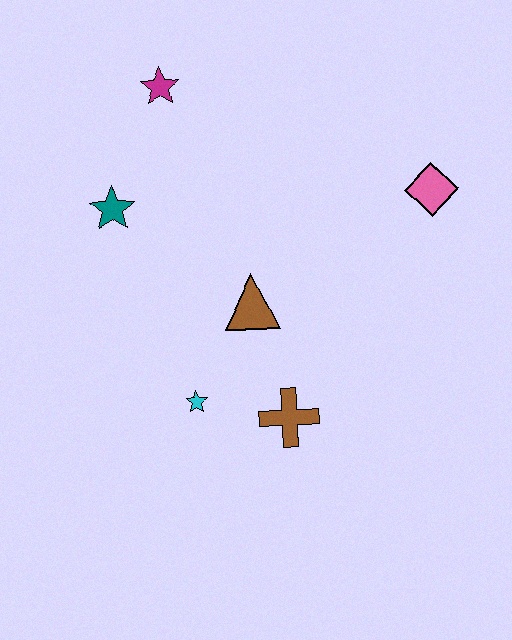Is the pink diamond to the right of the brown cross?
Yes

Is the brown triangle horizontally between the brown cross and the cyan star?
Yes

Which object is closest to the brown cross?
The cyan star is closest to the brown cross.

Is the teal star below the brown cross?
No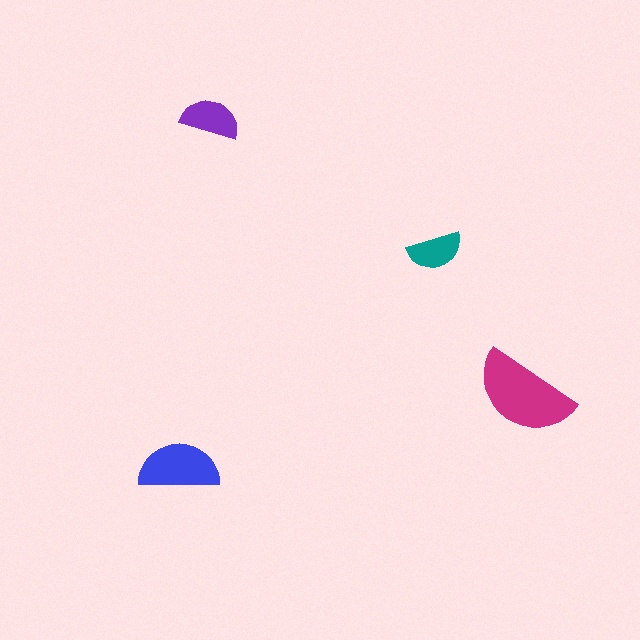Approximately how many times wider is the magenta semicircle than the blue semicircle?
About 1.5 times wider.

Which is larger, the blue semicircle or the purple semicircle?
The blue one.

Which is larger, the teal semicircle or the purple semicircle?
The purple one.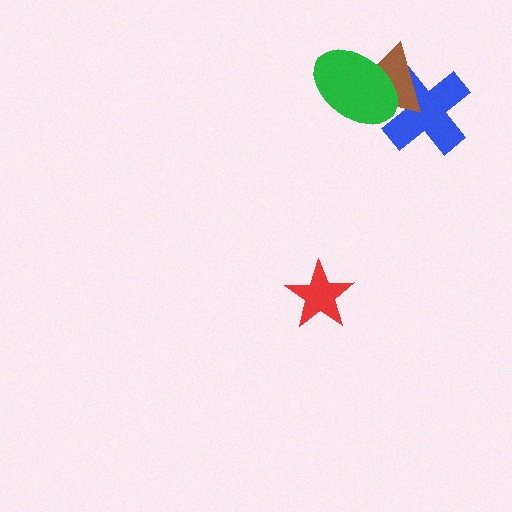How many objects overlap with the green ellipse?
2 objects overlap with the green ellipse.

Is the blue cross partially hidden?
Yes, it is partially covered by another shape.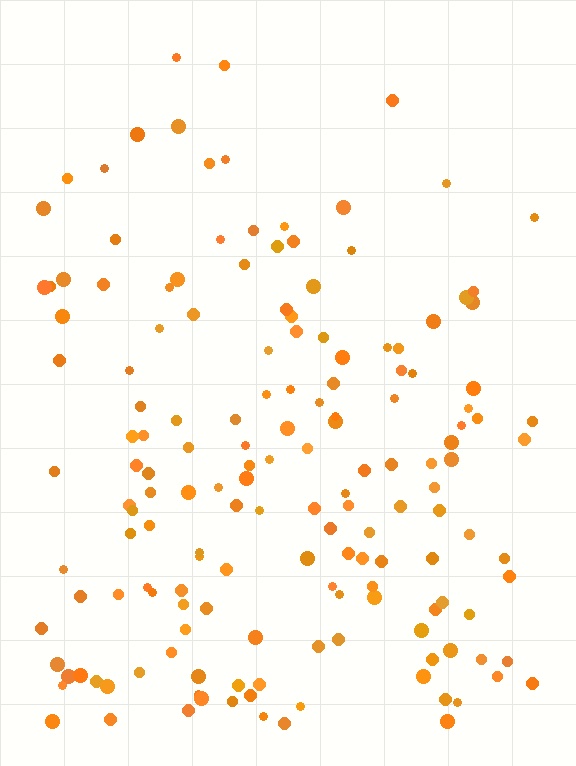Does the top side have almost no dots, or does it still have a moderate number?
Still a moderate number, just noticeably fewer than the bottom.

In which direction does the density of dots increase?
From top to bottom, with the bottom side densest.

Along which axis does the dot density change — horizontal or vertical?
Vertical.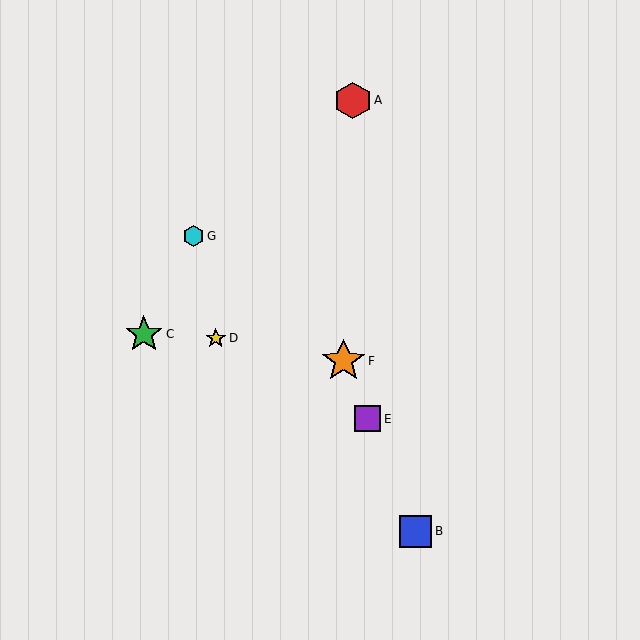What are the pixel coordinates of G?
Object G is at (193, 236).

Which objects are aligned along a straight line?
Objects B, E, F are aligned along a straight line.